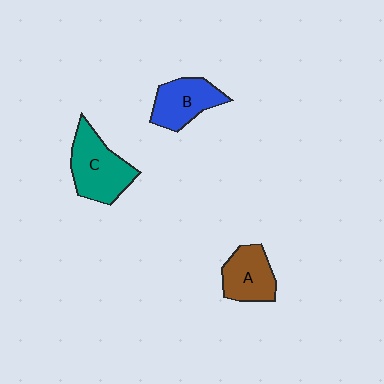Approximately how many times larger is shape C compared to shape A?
Approximately 1.3 times.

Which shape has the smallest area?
Shape A (brown).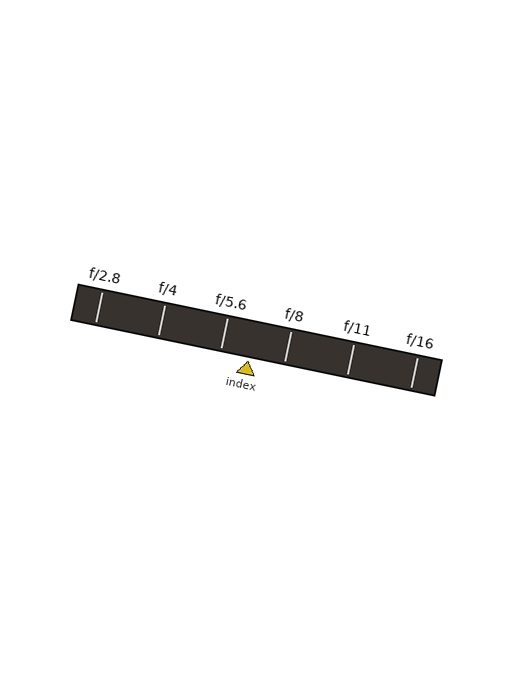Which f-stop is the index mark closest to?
The index mark is closest to f/5.6.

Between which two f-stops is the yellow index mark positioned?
The index mark is between f/5.6 and f/8.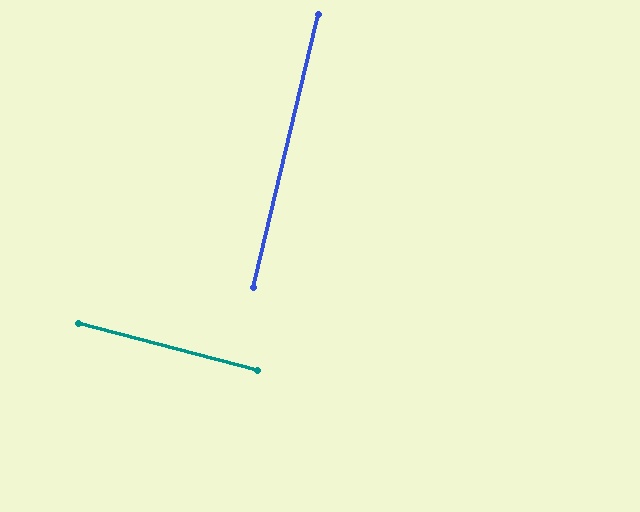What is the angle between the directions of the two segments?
Approximately 88 degrees.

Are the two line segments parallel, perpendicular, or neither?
Perpendicular — they meet at approximately 88°.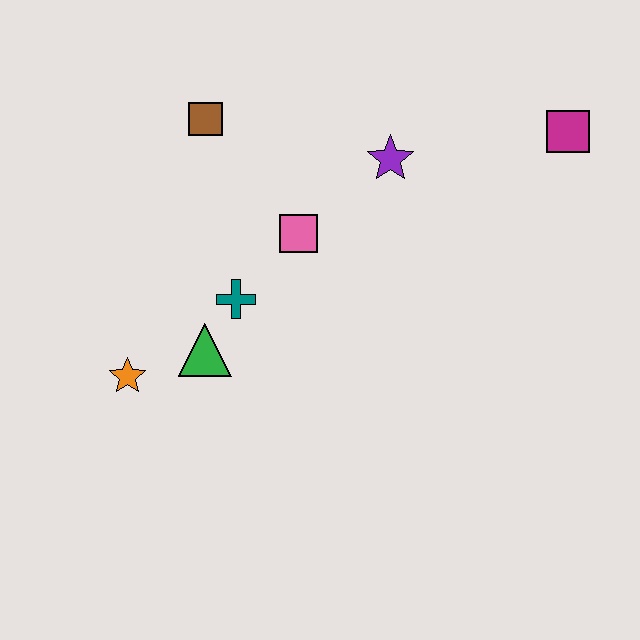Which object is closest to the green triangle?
The teal cross is closest to the green triangle.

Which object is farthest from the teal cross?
The magenta square is farthest from the teal cross.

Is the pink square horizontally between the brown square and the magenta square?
Yes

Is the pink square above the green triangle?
Yes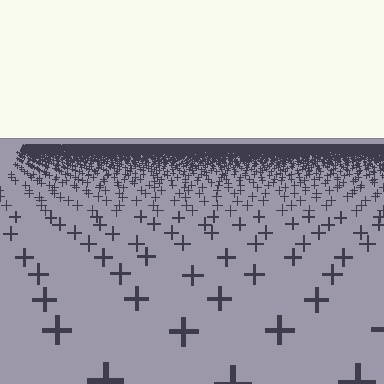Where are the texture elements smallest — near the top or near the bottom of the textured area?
Near the top.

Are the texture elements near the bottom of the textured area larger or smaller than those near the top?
Larger. Near the bottom, elements are closer to the viewer and appear at a bigger on-screen size.